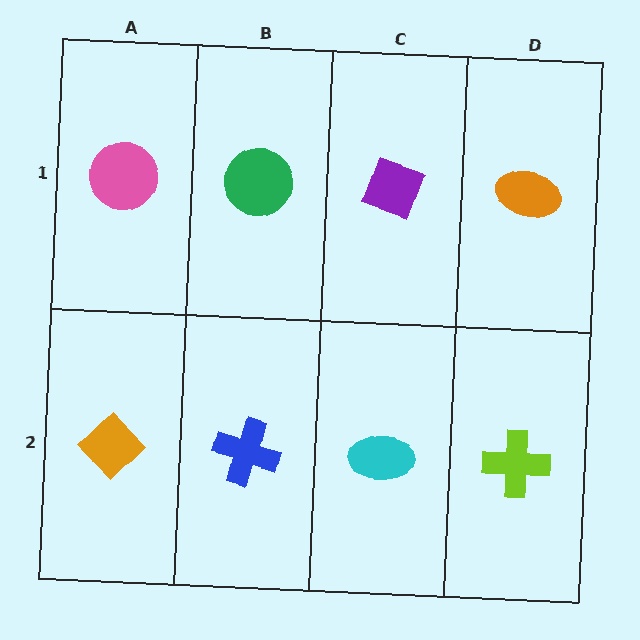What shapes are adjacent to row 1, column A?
An orange diamond (row 2, column A), a green circle (row 1, column B).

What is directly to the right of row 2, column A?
A blue cross.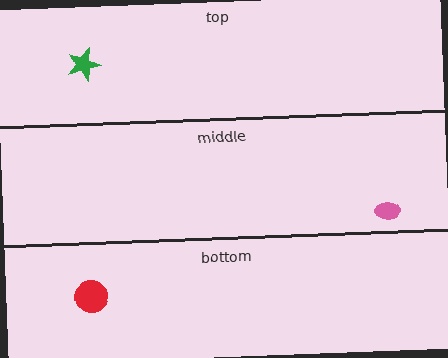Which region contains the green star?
The top region.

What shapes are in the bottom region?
The red circle.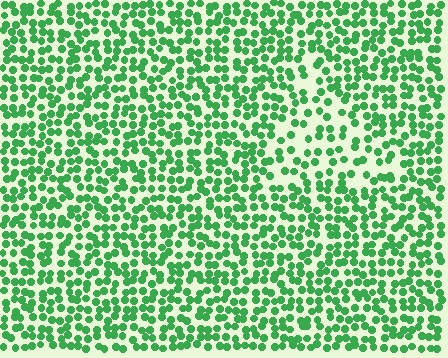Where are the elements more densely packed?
The elements are more densely packed outside the triangle boundary.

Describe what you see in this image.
The image contains small green elements arranged at two different densities. A triangle-shaped region is visible where the elements are less densely packed than the surrounding area.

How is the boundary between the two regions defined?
The boundary is defined by a change in element density (approximately 1.7x ratio). All elements are the same color, size, and shape.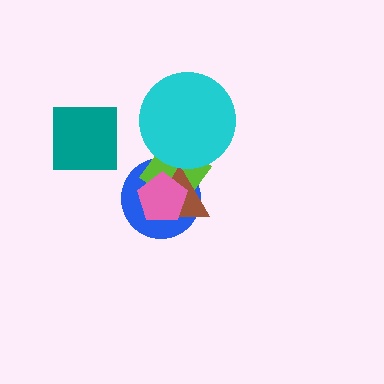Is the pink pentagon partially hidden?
No, no other shape covers it.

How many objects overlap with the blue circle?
3 objects overlap with the blue circle.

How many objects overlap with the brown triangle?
3 objects overlap with the brown triangle.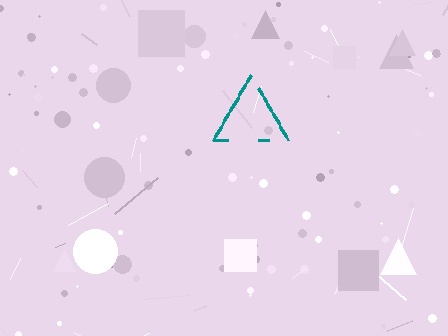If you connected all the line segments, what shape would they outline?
They would outline a triangle.